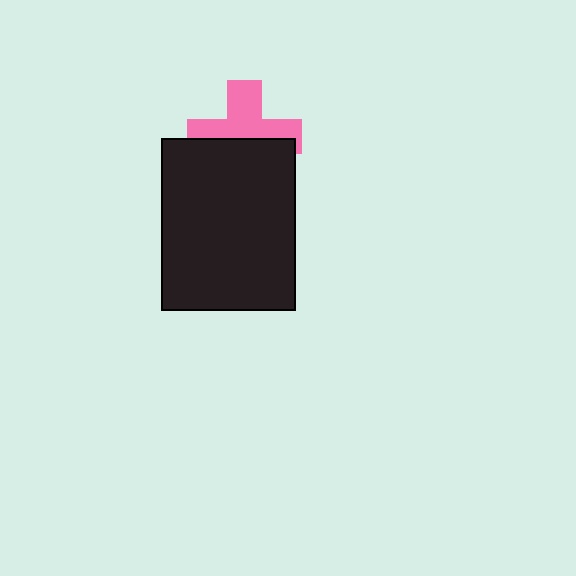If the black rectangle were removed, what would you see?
You would see the complete pink cross.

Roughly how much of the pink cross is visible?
About half of it is visible (roughly 53%).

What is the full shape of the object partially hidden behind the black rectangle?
The partially hidden object is a pink cross.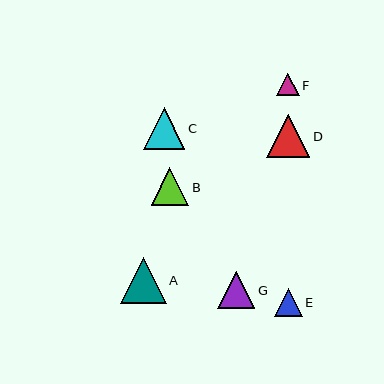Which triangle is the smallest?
Triangle F is the smallest with a size of approximately 23 pixels.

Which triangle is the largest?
Triangle A is the largest with a size of approximately 46 pixels.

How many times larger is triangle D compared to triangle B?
Triangle D is approximately 1.1 times the size of triangle B.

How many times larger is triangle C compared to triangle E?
Triangle C is approximately 1.5 times the size of triangle E.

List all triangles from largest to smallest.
From largest to smallest: A, D, C, B, G, E, F.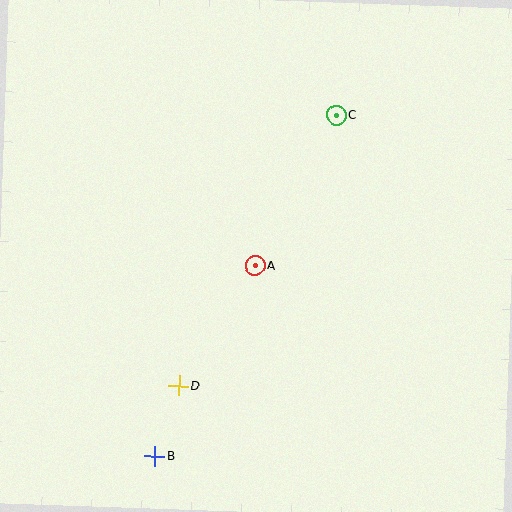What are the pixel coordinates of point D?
Point D is at (179, 386).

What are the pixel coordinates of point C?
Point C is at (336, 115).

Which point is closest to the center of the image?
Point A at (255, 265) is closest to the center.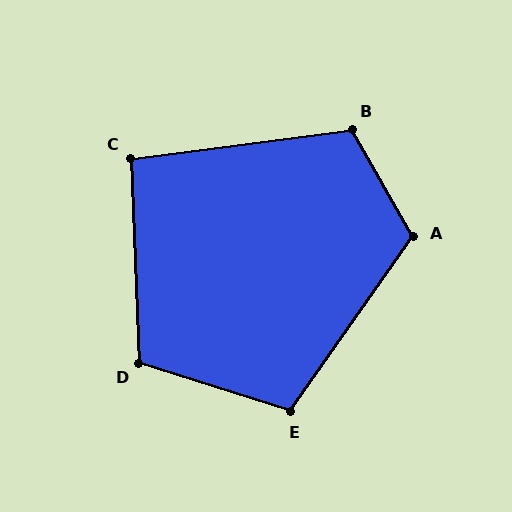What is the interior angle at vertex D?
Approximately 110 degrees (obtuse).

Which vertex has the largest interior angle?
A, at approximately 115 degrees.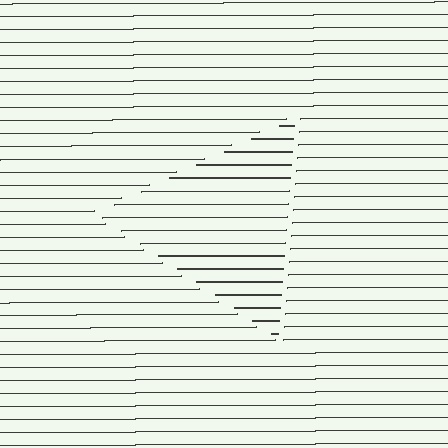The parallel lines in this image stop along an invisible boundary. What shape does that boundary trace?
An illusory triangle. The interior of the shape contains the same grating, shifted by half a period — the contour is defined by the phase discontinuity where line-ends from the inner and outer gratings abut.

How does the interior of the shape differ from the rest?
The interior of the shape contains the same grating, shifted by half a period — the contour is defined by the phase discontinuity where line-ends from the inner and outer gratings abut.